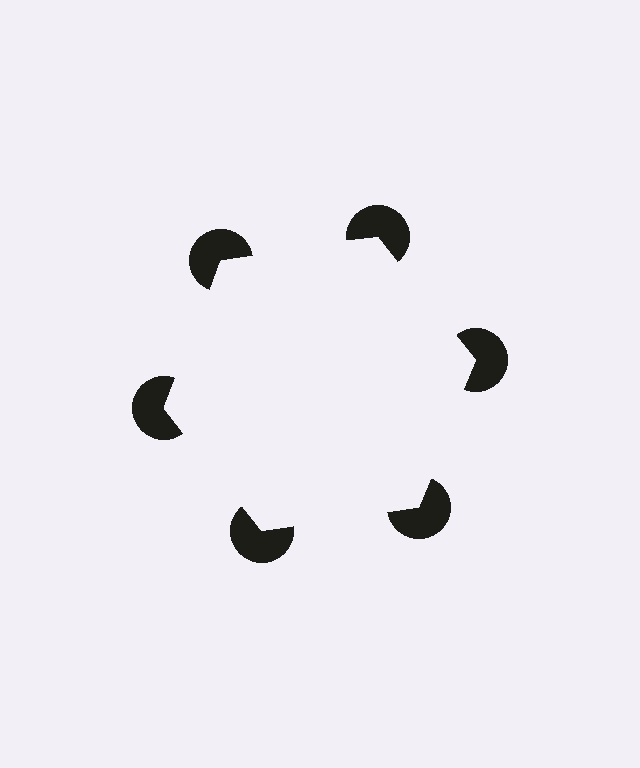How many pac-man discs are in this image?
There are 6 — one at each vertex of the illusory hexagon.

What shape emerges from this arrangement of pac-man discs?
An illusory hexagon — its edges are inferred from the aligned wedge cuts in the pac-man discs, not physically drawn.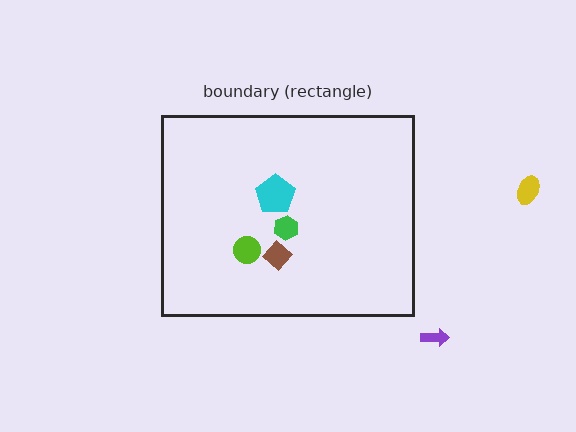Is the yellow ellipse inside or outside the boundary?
Outside.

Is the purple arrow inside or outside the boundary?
Outside.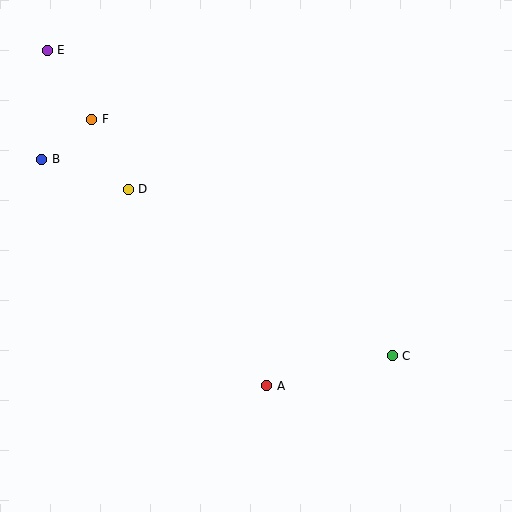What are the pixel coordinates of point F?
Point F is at (92, 119).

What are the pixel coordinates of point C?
Point C is at (392, 356).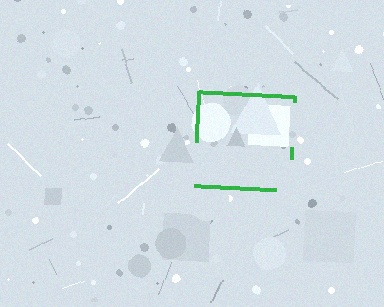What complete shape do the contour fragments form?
The contour fragments form a square.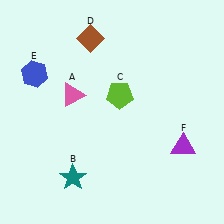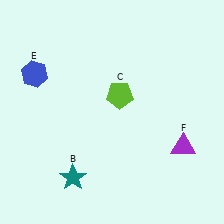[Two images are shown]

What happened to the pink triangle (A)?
The pink triangle (A) was removed in Image 2. It was in the top-left area of Image 1.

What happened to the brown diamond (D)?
The brown diamond (D) was removed in Image 2. It was in the top-left area of Image 1.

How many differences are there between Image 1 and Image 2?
There are 2 differences between the two images.